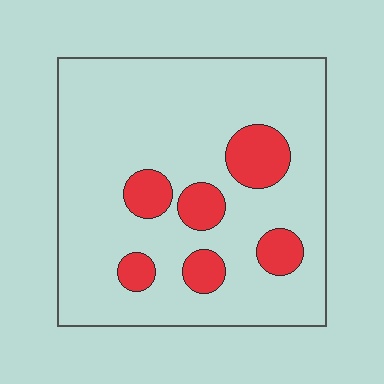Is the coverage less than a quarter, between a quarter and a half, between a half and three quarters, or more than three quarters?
Less than a quarter.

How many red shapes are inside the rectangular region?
6.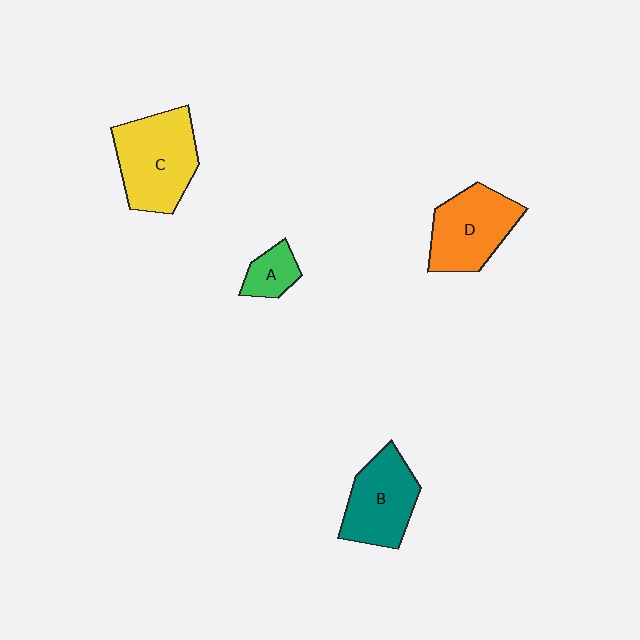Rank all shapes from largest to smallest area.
From largest to smallest: C (yellow), D (orange), B (teal), A (green).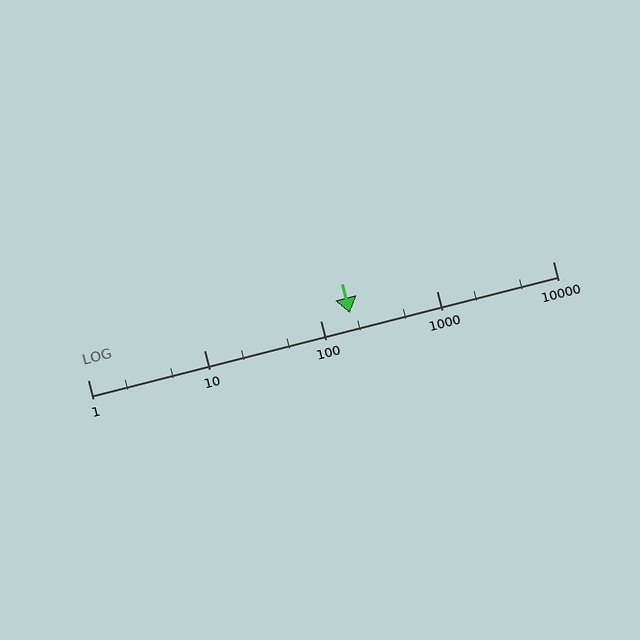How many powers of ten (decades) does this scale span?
The scale spans 4 decades, from 1 to 10000.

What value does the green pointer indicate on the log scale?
The pointer indicates approximately 180.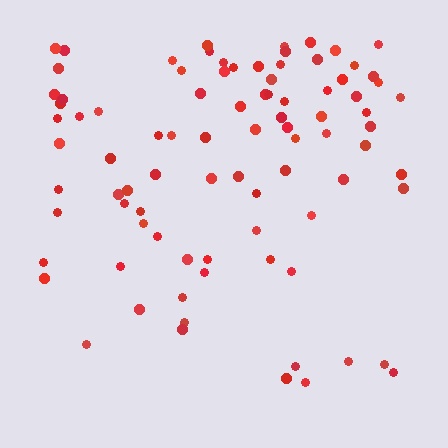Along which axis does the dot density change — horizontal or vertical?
Vertical.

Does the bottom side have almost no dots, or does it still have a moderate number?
Still a moderate number, just noticeably fewer than the top.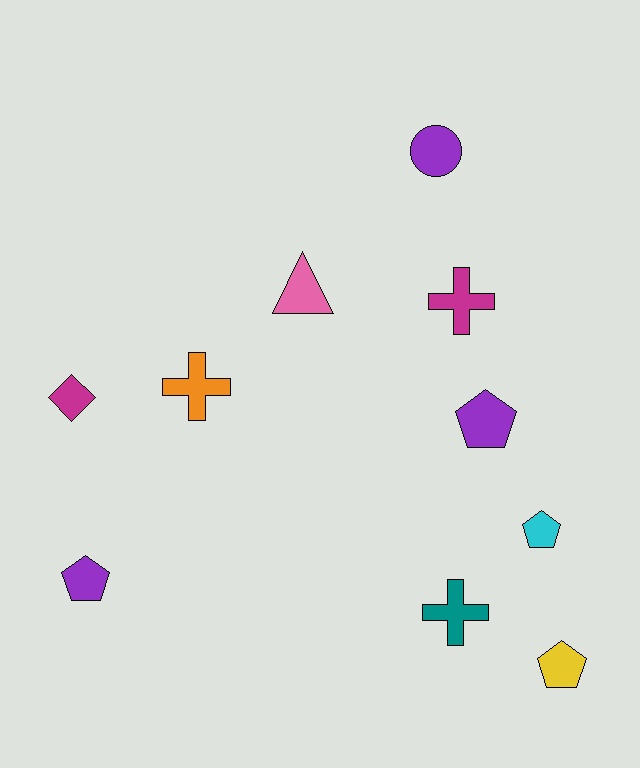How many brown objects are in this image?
There are no brown objects.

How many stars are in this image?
There are no stars.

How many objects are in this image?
There are 10 objects.